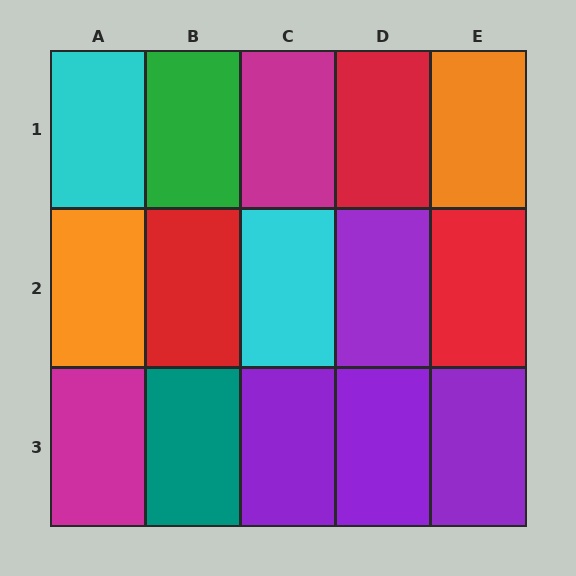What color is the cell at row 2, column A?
Orange.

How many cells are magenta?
2 cells are magenta.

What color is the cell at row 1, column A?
Cyan.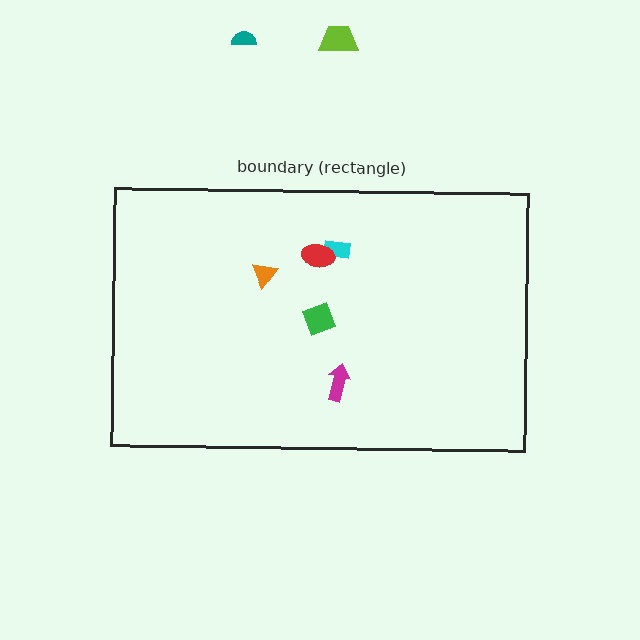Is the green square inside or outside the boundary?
Inside.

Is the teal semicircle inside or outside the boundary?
Outside.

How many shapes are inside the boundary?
5 inside, 2 outside.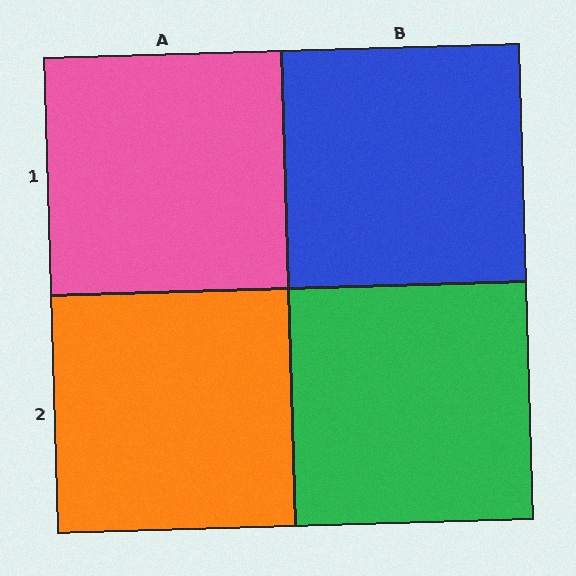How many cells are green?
1 cell is green.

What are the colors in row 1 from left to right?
Pink, blue.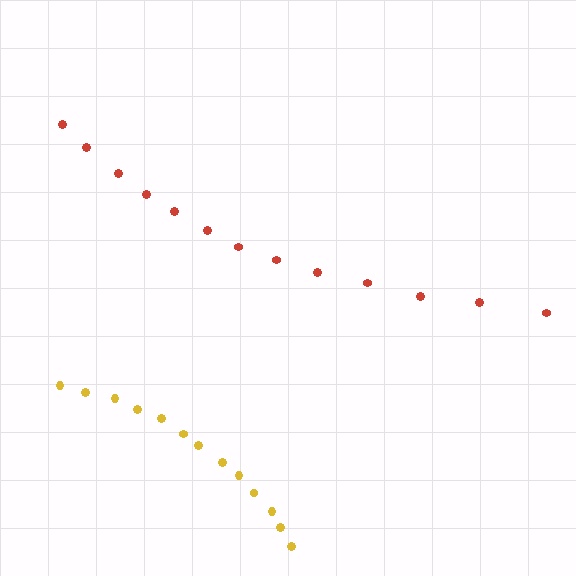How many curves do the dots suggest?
There are 2 distinct paths.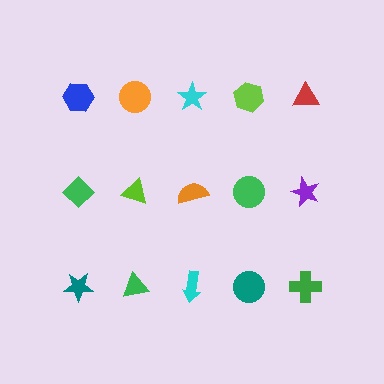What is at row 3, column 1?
A teal star.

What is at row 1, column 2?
An orange circle.